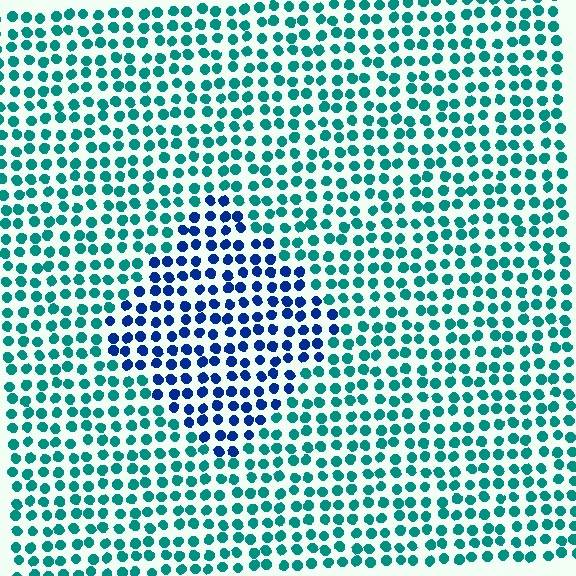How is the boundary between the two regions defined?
The boundary is defined purely by a slight shift in hue (about 49 degrees). Spacing, size, and orientation are identical on both sides.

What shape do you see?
I see a diamond.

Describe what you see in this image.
The image is filled with small teal elements in a uniform arrangement. A diamond-shaped region is visible where the elements are tinted to a slightly different hue, forming a subtle color boundary.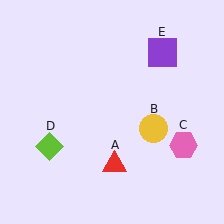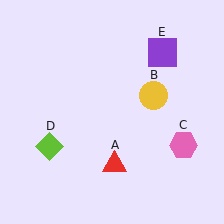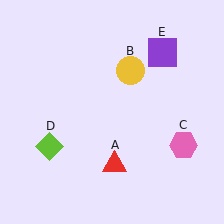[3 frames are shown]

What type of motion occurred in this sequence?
The yellow circle (object B) rotated counterclockwise around the center of the scene.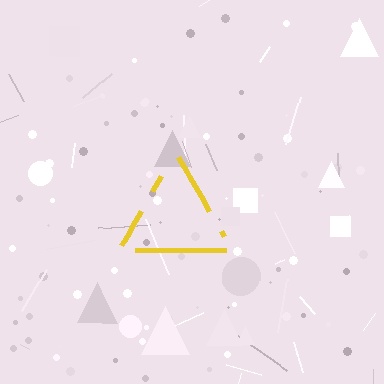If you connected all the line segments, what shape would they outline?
They would outline a triangle.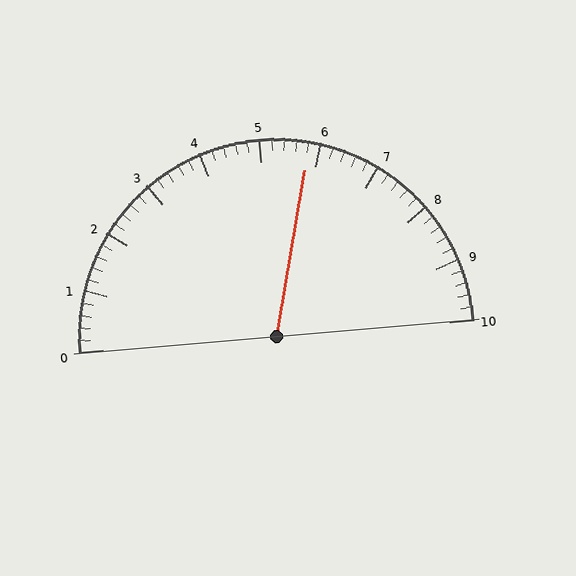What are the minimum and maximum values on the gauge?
The gauge ranges from 0 to 10.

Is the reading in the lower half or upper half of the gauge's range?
The reading is in the upper half of the range (0 to 10).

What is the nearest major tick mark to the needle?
The nearest major tick mark is 6.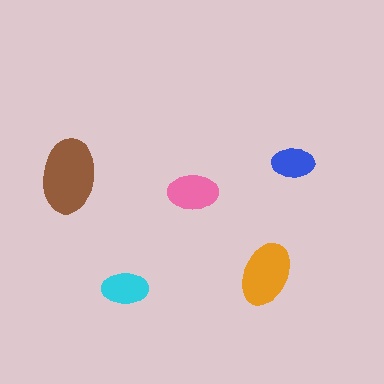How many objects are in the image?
There are 5 objects in the image.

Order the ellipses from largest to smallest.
the brown one, the orange one, the pink one, the cyan one, the blue one.